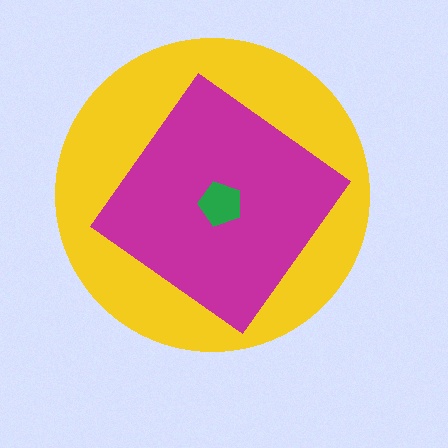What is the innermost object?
The green pentagon.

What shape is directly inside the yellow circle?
The magenta diamond.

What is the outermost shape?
The yellow circle.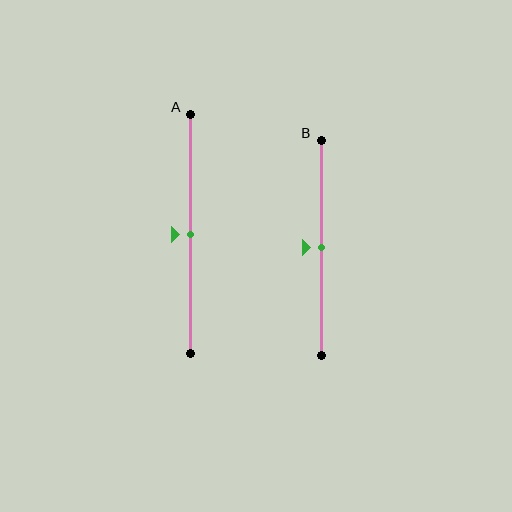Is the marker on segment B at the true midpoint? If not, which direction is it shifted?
Yes, the marker on segment B is at the true midpoint.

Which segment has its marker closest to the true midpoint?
Segment A has its marker closest to the true midpoint.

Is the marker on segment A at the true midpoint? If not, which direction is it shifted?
Yes, the marker on segment A is at the true midpoint.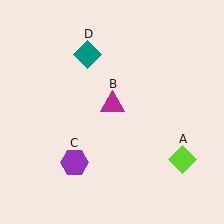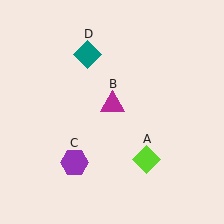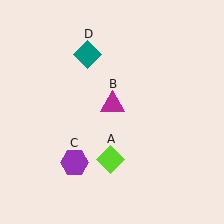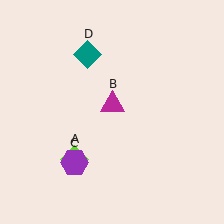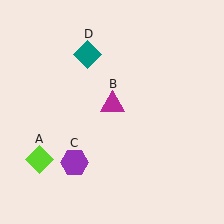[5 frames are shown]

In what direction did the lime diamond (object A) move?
The lime diamond (object A) moved left.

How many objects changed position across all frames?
1 object changed position: lime diamond (object A).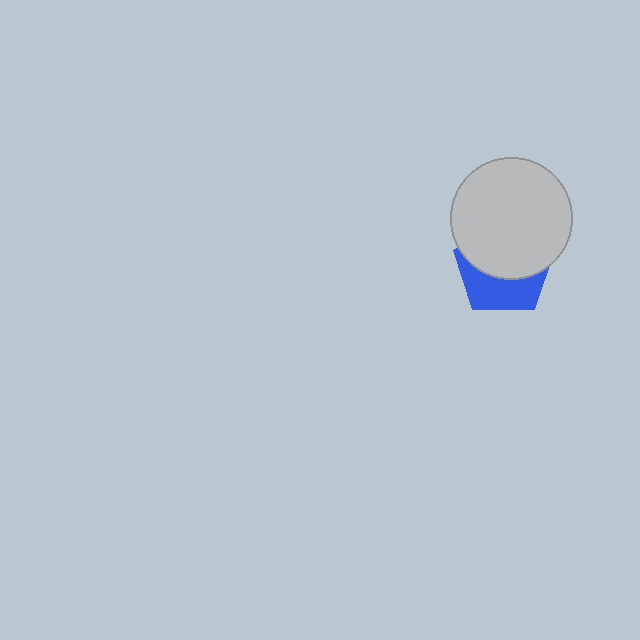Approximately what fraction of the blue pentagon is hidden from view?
Roughly 59% of the blue pentagon is hidden behind the light gray circle.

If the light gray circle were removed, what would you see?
You would see the complete blue pentagon.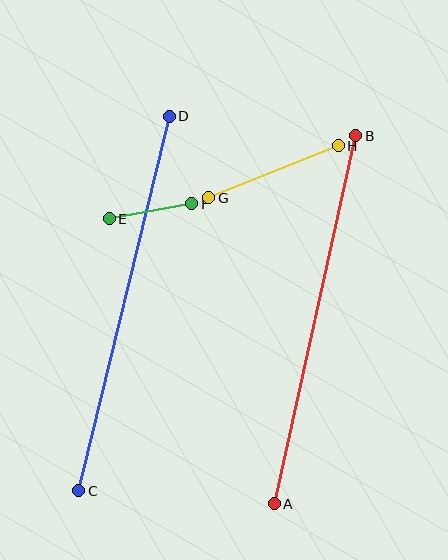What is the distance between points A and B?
The distance is approximately 377 pixels.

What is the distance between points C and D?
The distance is approximately 385 pixels.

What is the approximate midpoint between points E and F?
The midpoint is at approximately (151, 211) pixels.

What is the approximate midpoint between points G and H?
The midpoint is at approximately (273, 172) pixels.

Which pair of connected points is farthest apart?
Points C and D are farthest apart.